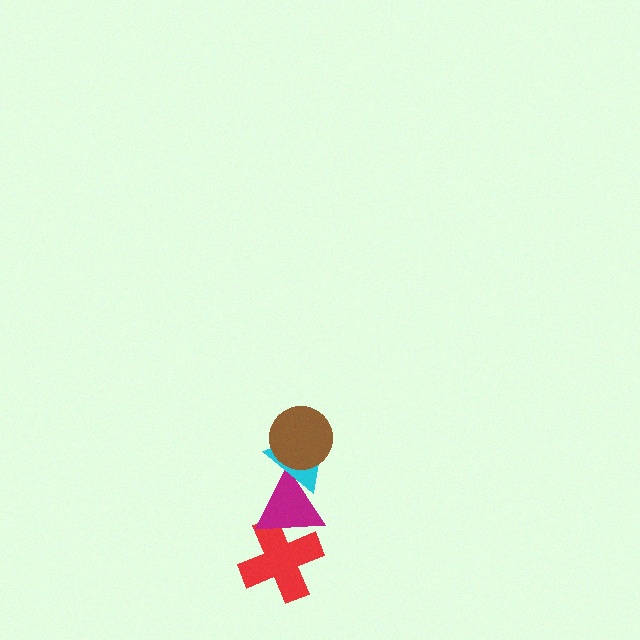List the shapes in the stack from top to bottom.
From top to bottom: the brown circle, the cyan triangle, the magenta triangle, the red cross.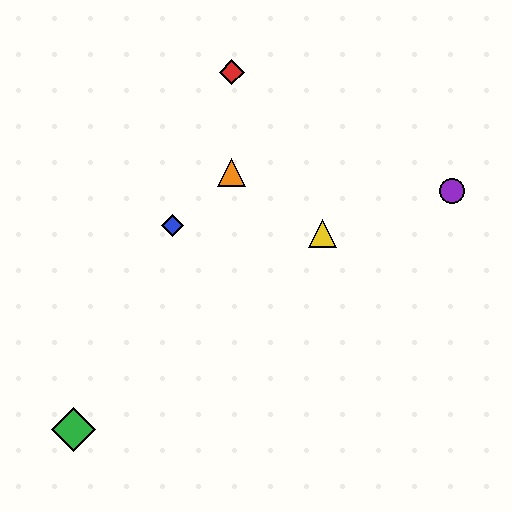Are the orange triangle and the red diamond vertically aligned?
Yes, both are at x≈232.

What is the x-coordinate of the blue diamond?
The blue diamond is at x≈173.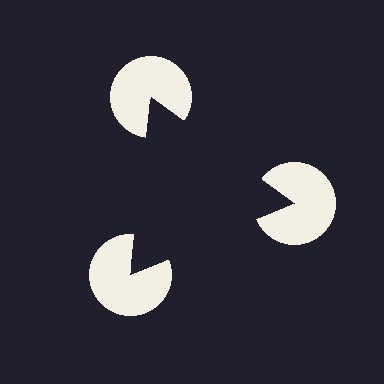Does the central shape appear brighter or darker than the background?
It typically appears slightly darker than the background, even though no actual brightness change is drawn.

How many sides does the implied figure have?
3 sides.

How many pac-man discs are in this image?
There are 3 — one at each vertex of the illusory triangle.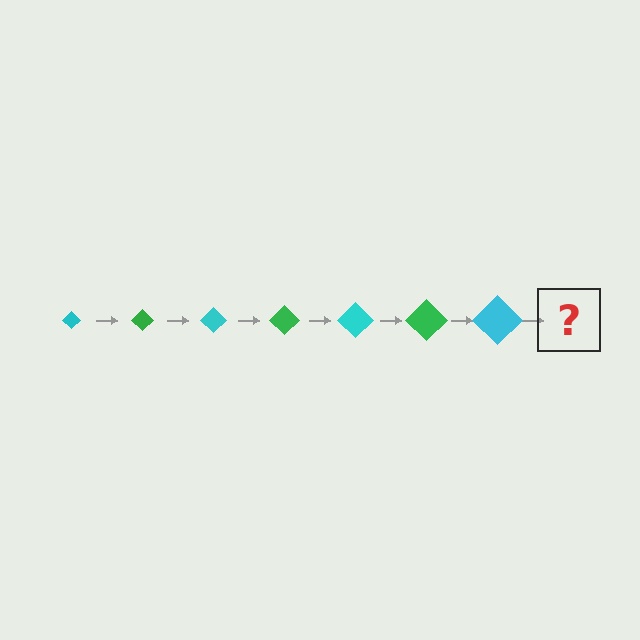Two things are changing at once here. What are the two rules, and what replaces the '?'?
The two rules are that the diamond grows larger each step and the color cycles through cyan and green. The '?' should be a green diamond, larger than the previous one.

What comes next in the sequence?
The next element should be a green diamond, larger than the previous one.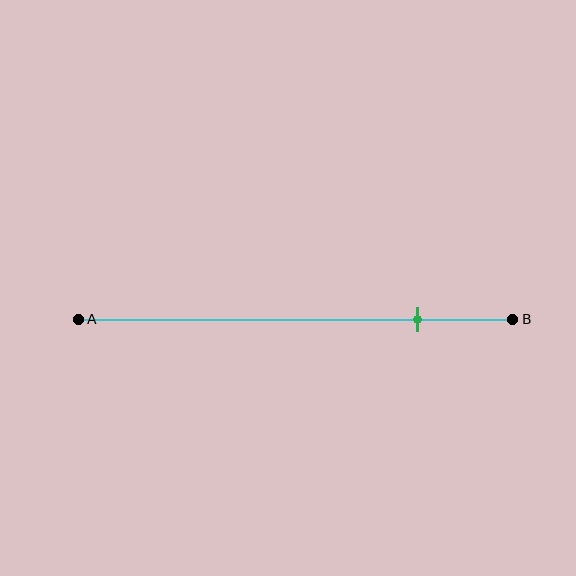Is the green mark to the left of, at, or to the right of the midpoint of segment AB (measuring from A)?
The green mark is to the right of the midpoint of segment AB.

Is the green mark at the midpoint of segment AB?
No, the mark is at about 80% from A, not at the 50% midpoint.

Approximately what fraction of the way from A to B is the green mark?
The green mark is approximately 80% of the way from A to B.